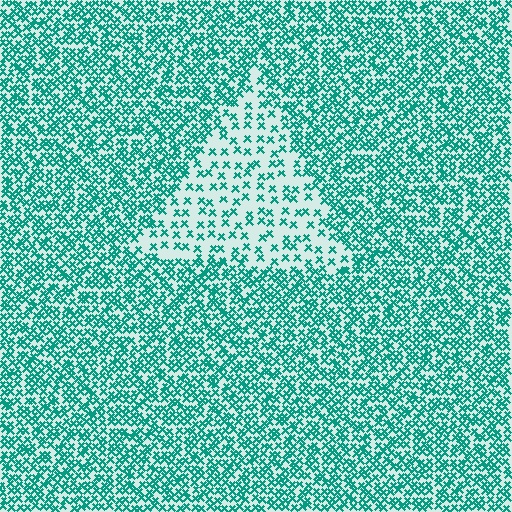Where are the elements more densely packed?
The elements are more densely packed outside the triangle boundary.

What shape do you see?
I see a triangle.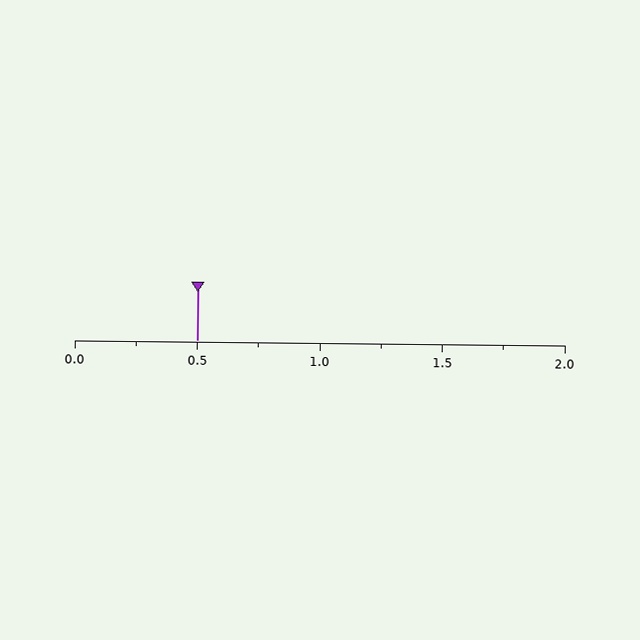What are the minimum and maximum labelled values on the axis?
The axis runs from 0.0 to 2.0.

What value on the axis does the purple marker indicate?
The marker indicates approximately 0.5.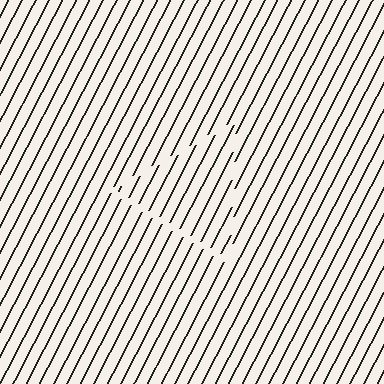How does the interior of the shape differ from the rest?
The interior of the shape contains the same grating, shifted by half a period — the contour is defined by the phase discontinuity where line-ends from the inner and outer gratings abut.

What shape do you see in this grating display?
An illusory triangle. The interior of the shape contains the same grating, shifted by half a period — the contour is defined by the phase discontinuity where line-ends from the inner and outer gratings abut.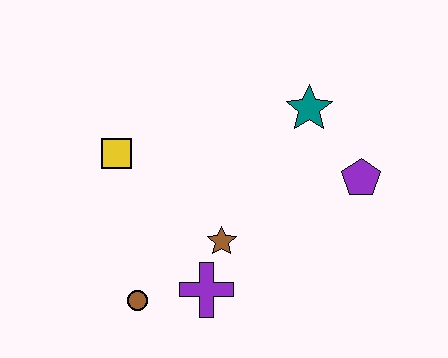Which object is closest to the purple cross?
The brown star is closest to the purple cross.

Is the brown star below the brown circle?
No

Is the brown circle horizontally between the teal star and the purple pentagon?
No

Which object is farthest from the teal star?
The brown circle is farthest from the teal star.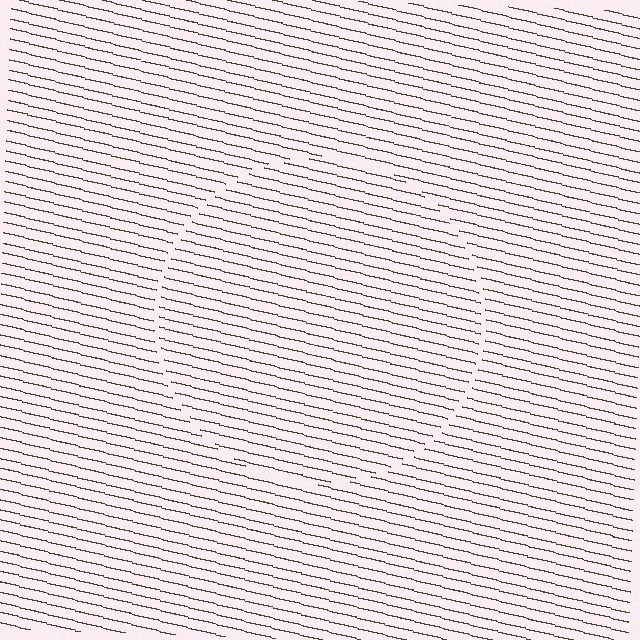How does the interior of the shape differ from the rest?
The interior of the shape contains the same grating, shifted by half a period — the contour is defined by the phase discontinuity where line-ends from the inner and outer gratings abut.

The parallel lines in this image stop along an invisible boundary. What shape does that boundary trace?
An illusory circle. The interior of the shape contains the same grating, shifted by half a period — the contour is defined by the phase discontinuity where line-ends from the inner and outer gratings abut.